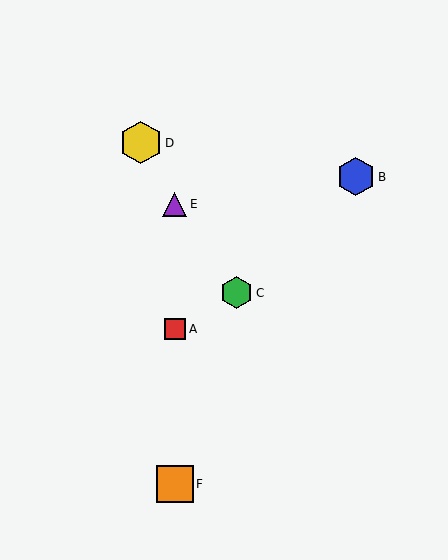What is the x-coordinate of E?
Object E is at x≈175.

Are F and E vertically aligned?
Yes, both are at x≈175.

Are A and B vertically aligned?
No, A is at x≈175 and B is at x≈356.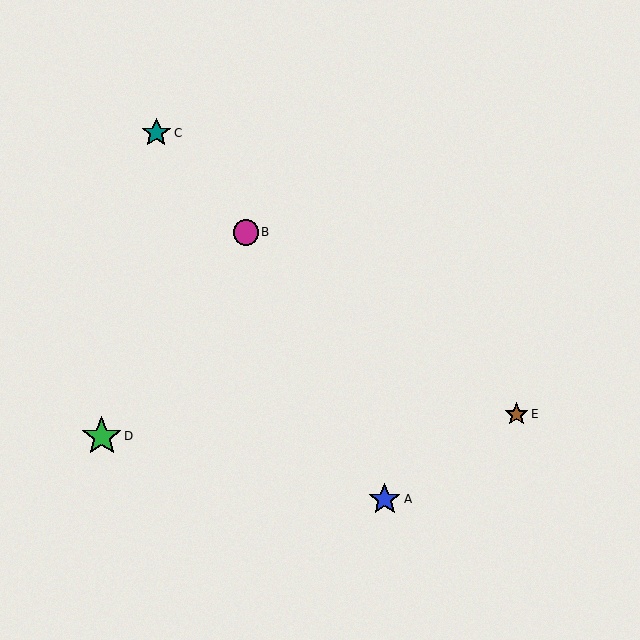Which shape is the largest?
The green star (labeled D) is the largest.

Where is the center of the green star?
The center of the green star is at (102, 436).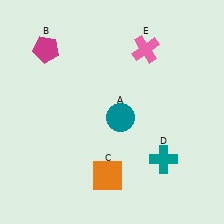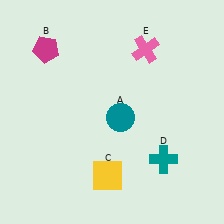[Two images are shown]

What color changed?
The square (C) changed from orange in Image 1 to yellow in Image 2.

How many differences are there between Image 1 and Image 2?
There is 1 difference between the two images.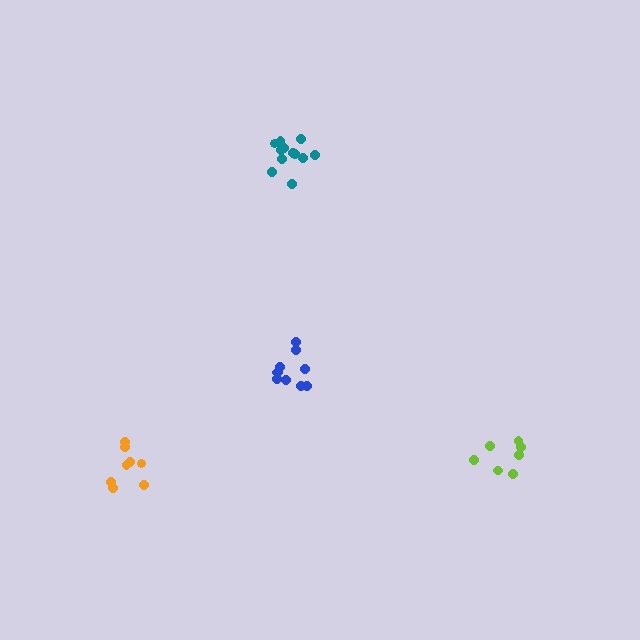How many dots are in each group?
Group 1: 8 dots, Group 2: 7 dots, Group 3: 10 dots, Group 4: 13 dots (38 total).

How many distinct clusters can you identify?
There are 4 distinct clusters.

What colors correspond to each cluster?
The clusters are colored: orange, lime, blue, teal.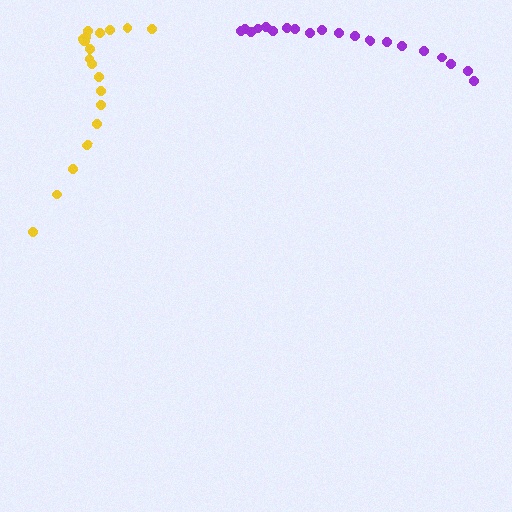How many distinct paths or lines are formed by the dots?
There are 2 distinct paths.